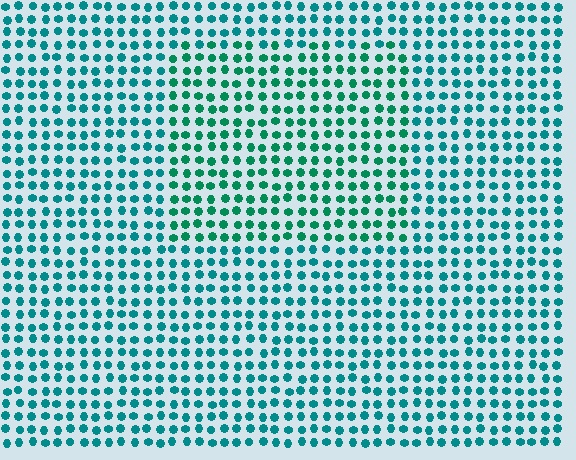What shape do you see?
I see a rectangle.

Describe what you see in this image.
The image is filled with small teal elements in a uniform arrangement. A rectangle-shaped region is visible where the elements are tinted to a slightly different hue, forming a subtle color boundary.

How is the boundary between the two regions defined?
The boundary is defined purely by a slight shift in hue (about 23 degrees). Spacing, size, and orientation are identical on both sides.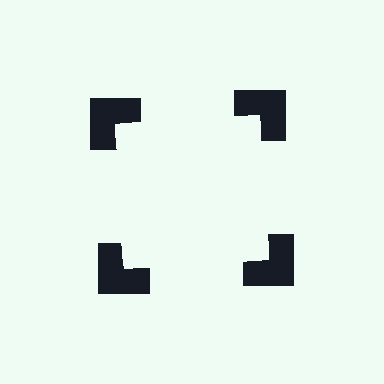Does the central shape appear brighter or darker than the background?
It typically appears slightly brighter than the background, even though no actual brightness change is drawn.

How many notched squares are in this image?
There are 4 — one at each vertex of the illusory square.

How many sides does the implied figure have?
4 sides.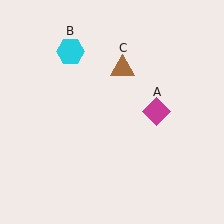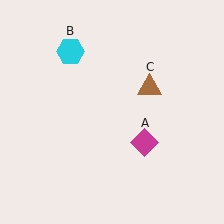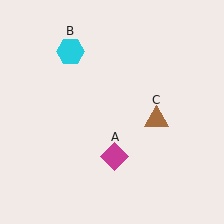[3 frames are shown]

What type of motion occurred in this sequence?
The magenta diamond (object A), brown triangle (object C) rotated clockwise around the center of the scene.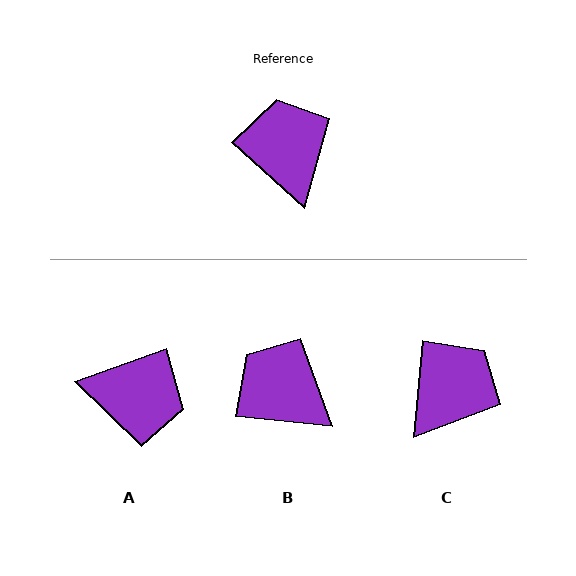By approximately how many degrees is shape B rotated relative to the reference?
Approximately 36 degrees counter-clockwise.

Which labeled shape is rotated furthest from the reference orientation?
A, about 118 degrees away.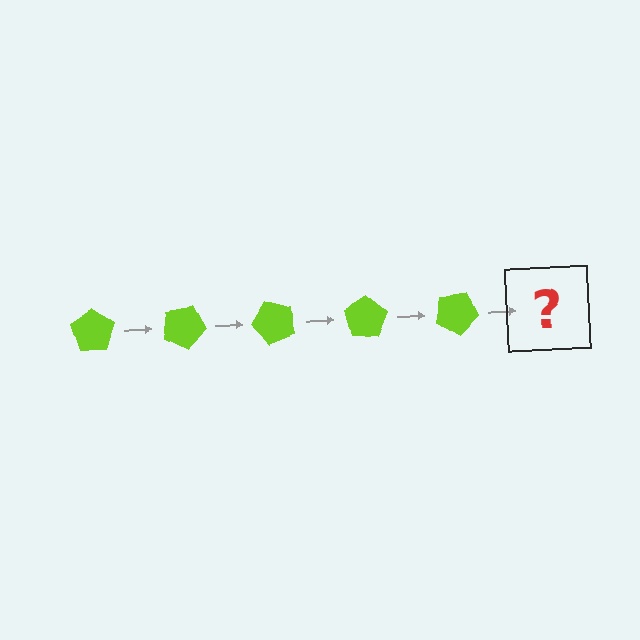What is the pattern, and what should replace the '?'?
The pattern is that the pentagon rotates 25 degrees each step. The '?' should be a lime pentagon rotated 125 degrees.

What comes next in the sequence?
The next element should be a lime pentagon rotated 125 degrees.